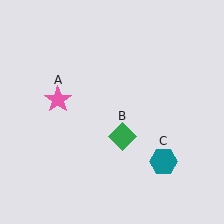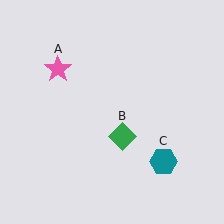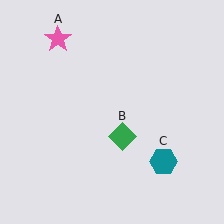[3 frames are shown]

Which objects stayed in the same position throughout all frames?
Green diamond (object B) and teal hexagon (object C) remained stationary.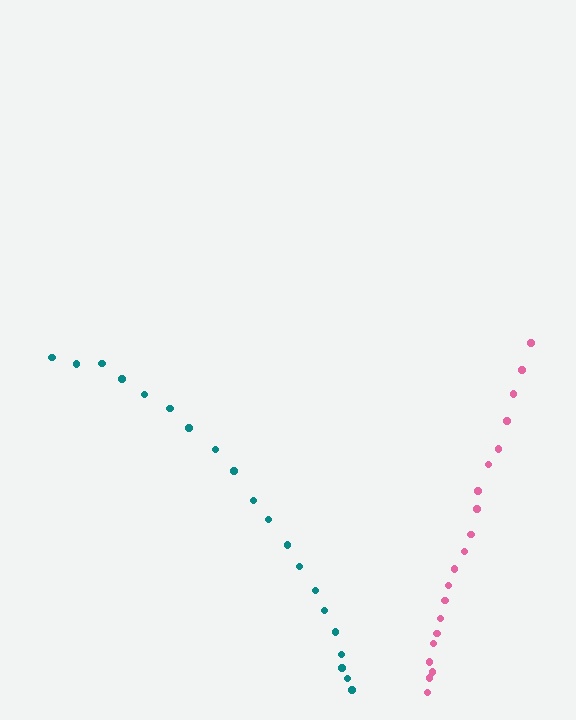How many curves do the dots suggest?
There are 2 distinct paths.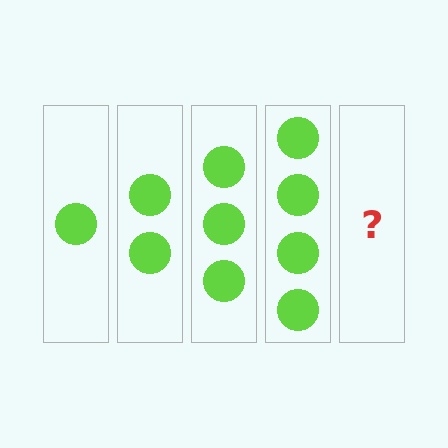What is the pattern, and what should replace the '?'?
The pattern is that each step adds one more circle. The '?' should be 5 circles.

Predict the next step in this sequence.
The next step is 5 circles.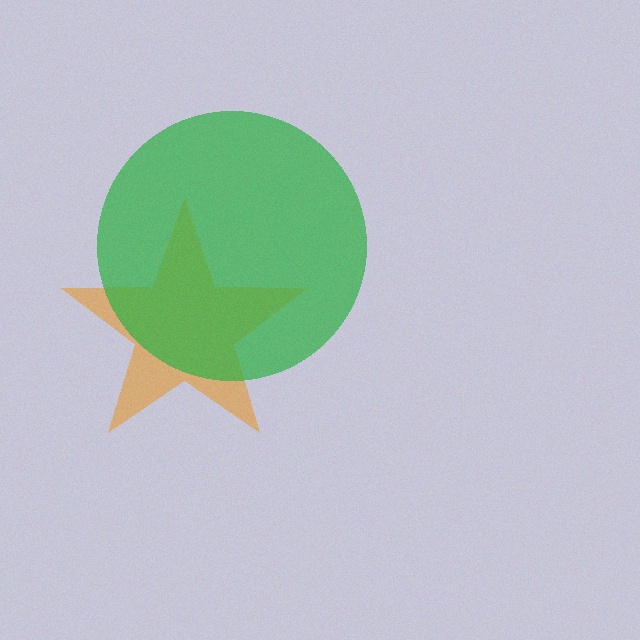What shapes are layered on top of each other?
The layered shapes are: an orange star, a green circle.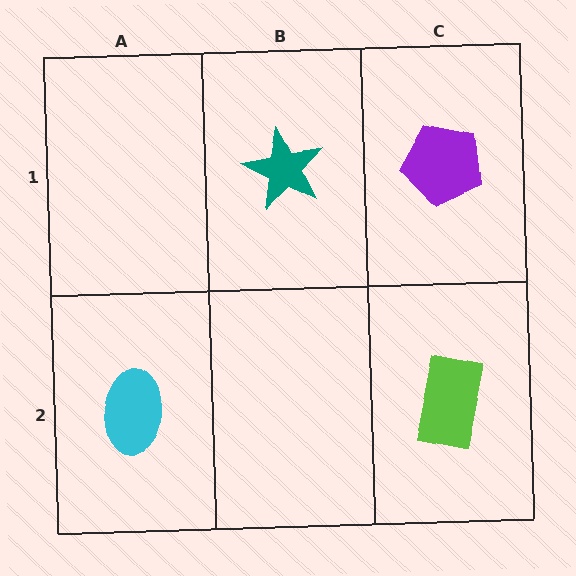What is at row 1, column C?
A purple pentagon.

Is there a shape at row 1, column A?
No, that cell is empty.